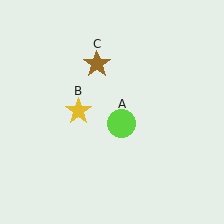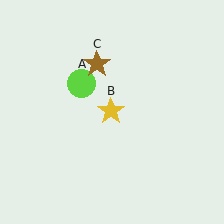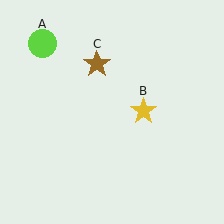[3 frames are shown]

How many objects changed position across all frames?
2 objects changed position: lime circle (object A), yellow star (object B).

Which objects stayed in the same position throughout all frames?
Brown star (object C) remained stationary.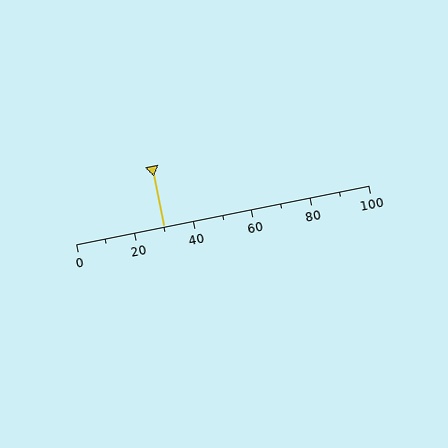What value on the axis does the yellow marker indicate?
The marker indicates approximately 30.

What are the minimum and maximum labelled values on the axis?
The axis runs from 0 to 100.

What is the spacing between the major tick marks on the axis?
The major ticks are spaced 20 apart.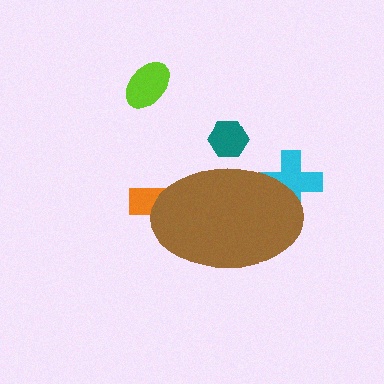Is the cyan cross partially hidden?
Yes, the cyan cross is partially hidden behind the brown ellipse.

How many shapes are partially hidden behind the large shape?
3 shapes are partially hidden.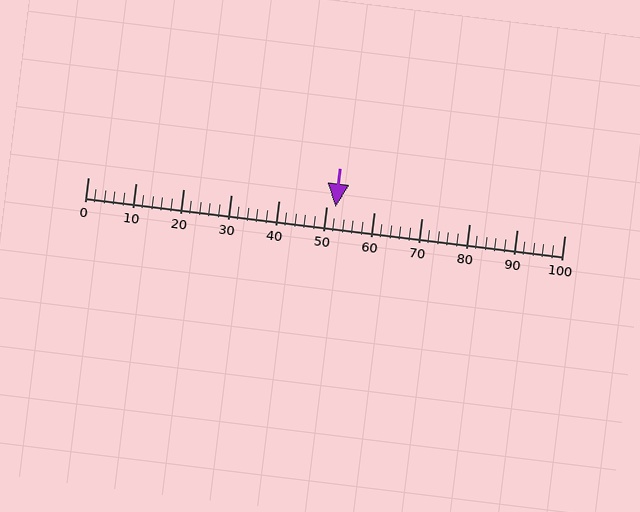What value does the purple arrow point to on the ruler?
The purple arrow points to approximately 52.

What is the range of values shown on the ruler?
The ruler shows values from 0 to 100.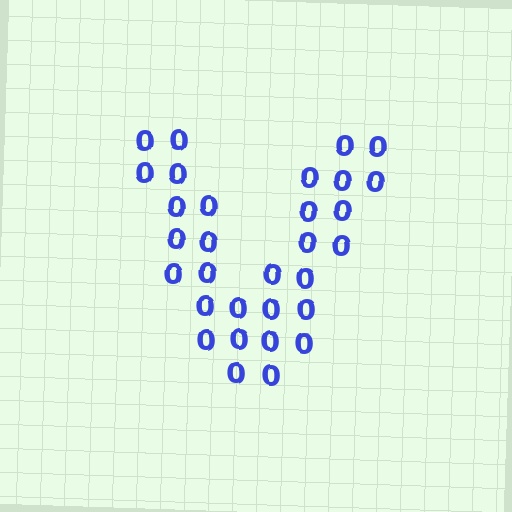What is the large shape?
The large shape is the letter V.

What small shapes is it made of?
It is made of small digit 0's.